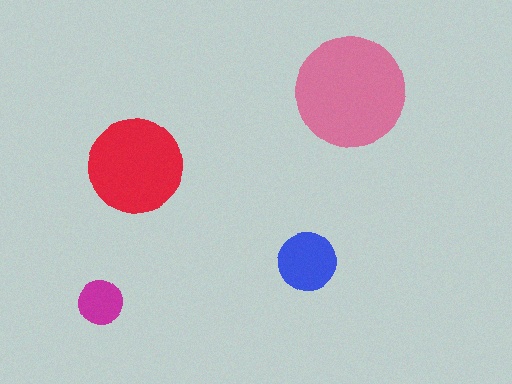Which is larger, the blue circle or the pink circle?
The pink one.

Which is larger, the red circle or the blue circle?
The red one.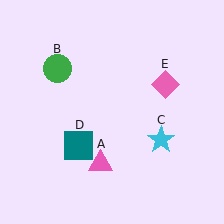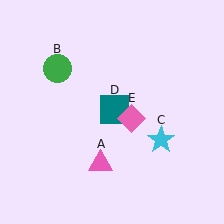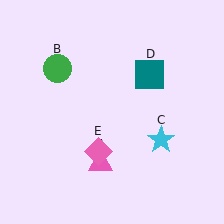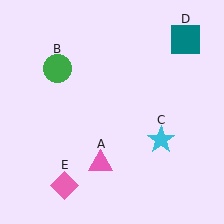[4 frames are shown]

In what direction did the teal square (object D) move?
The teal square (object D) moved up and to the right.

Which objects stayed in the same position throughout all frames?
Pink triangle (object A) and green circle (object B) and cyan star (object C) remained stationary.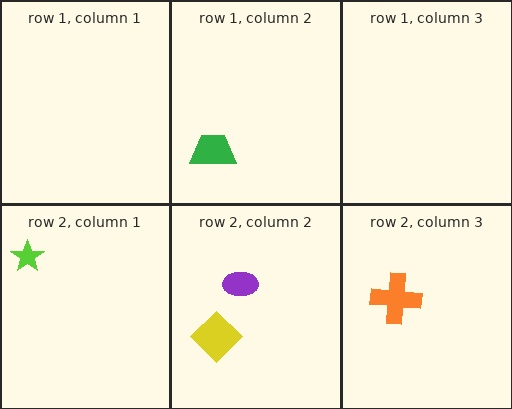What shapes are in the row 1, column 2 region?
The green trapezoid.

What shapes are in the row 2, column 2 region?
The purple ellipse, the yellow diamond.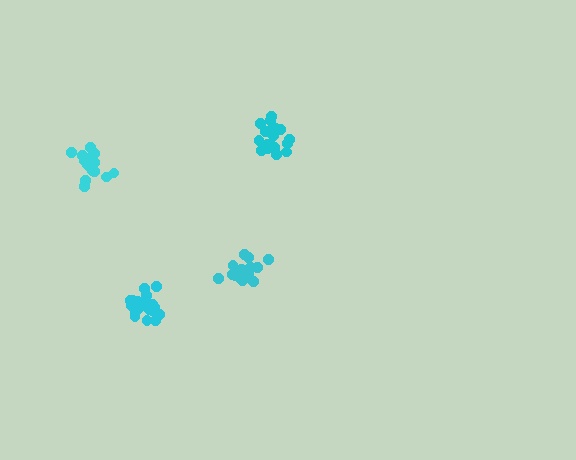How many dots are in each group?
Group 1: 20 dots, Group 2: 20 dots, Group 3: 17 dots, Group 4: 19 dots (76 total).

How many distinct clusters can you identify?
There are 4 distinct clusters.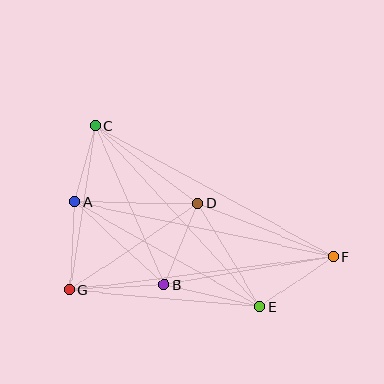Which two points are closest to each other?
Points A and C are closest to each other.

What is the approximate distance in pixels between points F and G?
The distance between F and G is approximately 265 pixels.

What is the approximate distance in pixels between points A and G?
The distance between A and G is approximately 88 pixels.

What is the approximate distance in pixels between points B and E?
The distance between B and E is approximately 98 pixels.